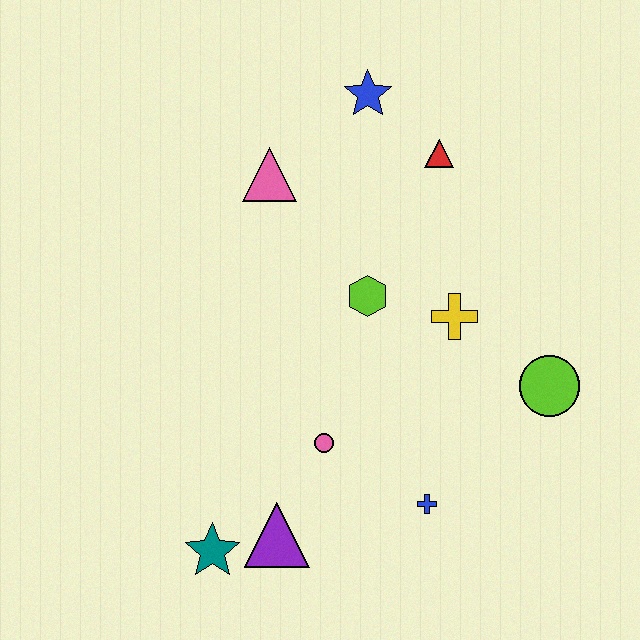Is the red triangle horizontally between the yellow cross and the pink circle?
Yes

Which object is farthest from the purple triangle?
The blue star is farthest from the purple triangle.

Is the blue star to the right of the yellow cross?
No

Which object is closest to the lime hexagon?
The yellow cross is closest to the lime hexagon.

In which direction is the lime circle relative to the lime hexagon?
The lime circle is to the right of the lime hexagon.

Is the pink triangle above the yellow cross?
Yes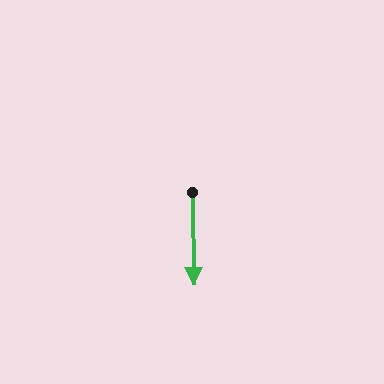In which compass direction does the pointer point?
South.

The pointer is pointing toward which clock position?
Roughly 6 o'clock.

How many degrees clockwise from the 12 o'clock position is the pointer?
Approximately 179 degrees.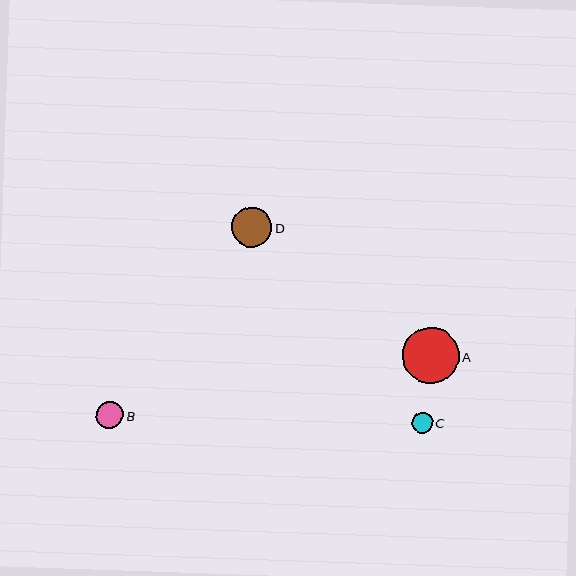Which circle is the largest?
Circle A is the largest with a size of approximately 57 pixels.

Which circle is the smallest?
Circle C is the smallest with a size of approximately 21 pixels.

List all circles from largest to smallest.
From largest to smallest: A, D, B, C.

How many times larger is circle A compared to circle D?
Circle A is approximately 1.4 times the size of circle D.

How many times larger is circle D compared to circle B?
Circle D is approximately 1.5 times the size of circle B.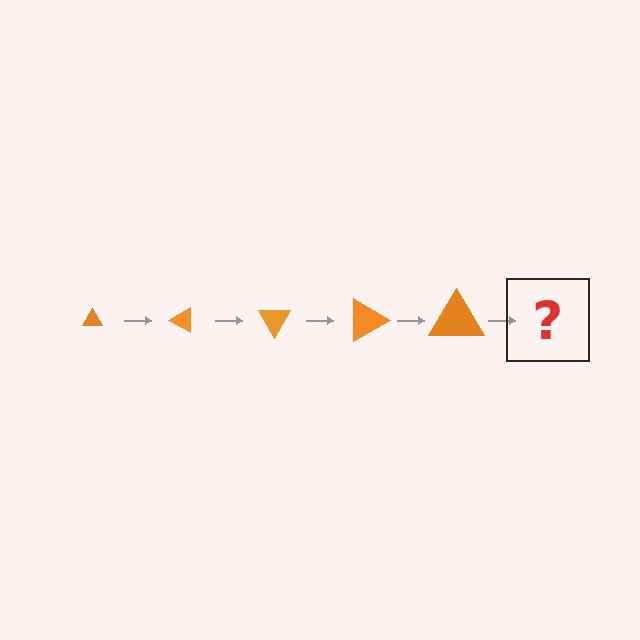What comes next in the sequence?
The next element should be a triangle, larger than the previous one and rotated 150 degrees from the start.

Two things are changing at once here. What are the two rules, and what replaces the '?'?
The two rules are that the triangle grows larger each step and it rotates 30 degrees each step. The '?' should be a triangle, larger than the previous one and rotated 150 degrees from the start.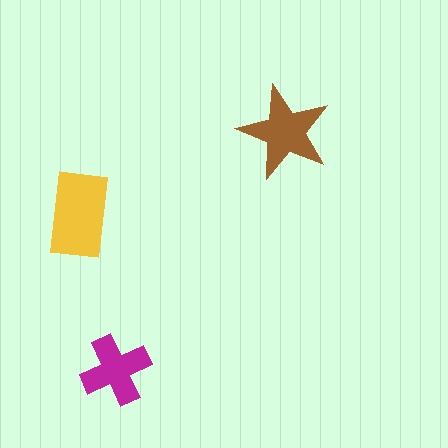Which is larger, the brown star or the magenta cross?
The brown star.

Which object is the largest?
The yellow rectangle.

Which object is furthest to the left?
The yellow rectangle is leftmost.